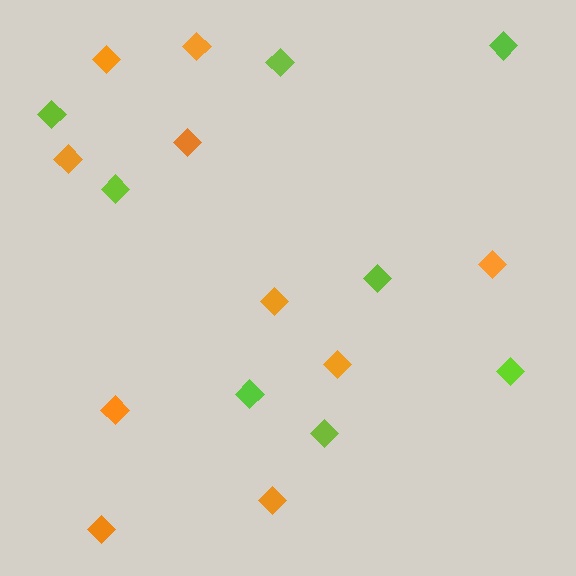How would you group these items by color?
There are 2 groups: one group of orange diamonds (10) and one group of lime diamonds (8).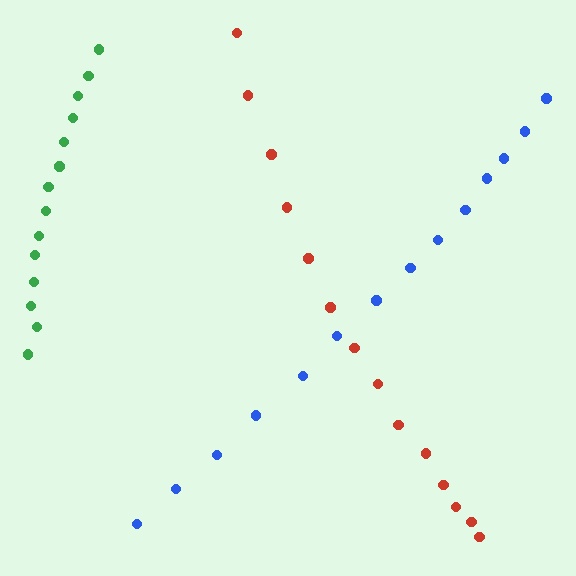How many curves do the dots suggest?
There are 3 distinct paths.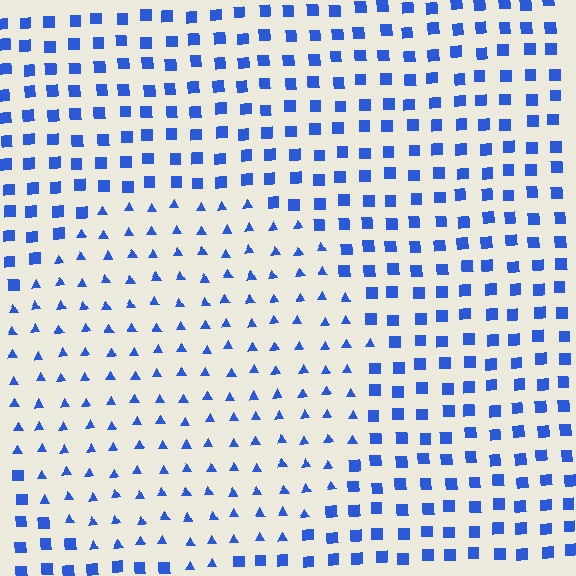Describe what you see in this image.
The image is filled with small blue elements arranged in a uniform grid. A circle-shaped region contains triangles, while the surrounding area contains squares. The boundary is defined purely by the change in element shape.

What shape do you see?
I see a circle.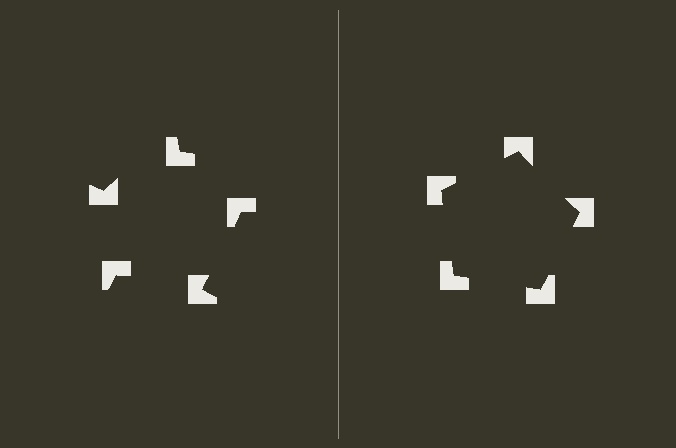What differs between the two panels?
The notched squares are positioned identically on both sides; only the wedge orientations differ. On the right they align to a pentagon; on the left they are misaligned.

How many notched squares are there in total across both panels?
10 — 5 on each side.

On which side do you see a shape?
An illusory pentagon appears on the right side. On the left side the wedge cuts are rotated, so no coherent shape forms.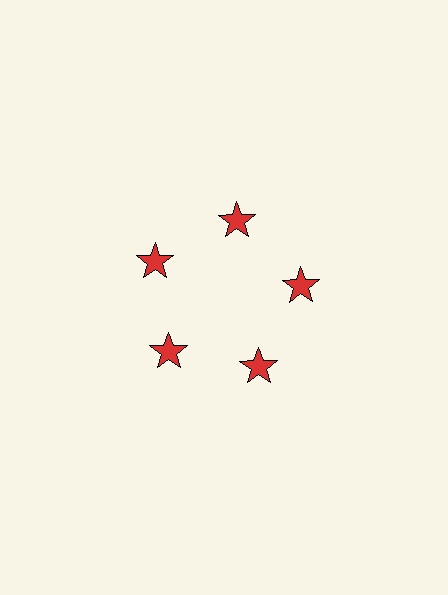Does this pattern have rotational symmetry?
Yes, this pattern has 5-fold rotational symmetry. It looks the same after rotating 72 degrees around the center.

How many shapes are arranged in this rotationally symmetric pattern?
There are 5 shapes, arranged in 5 groups of 1.